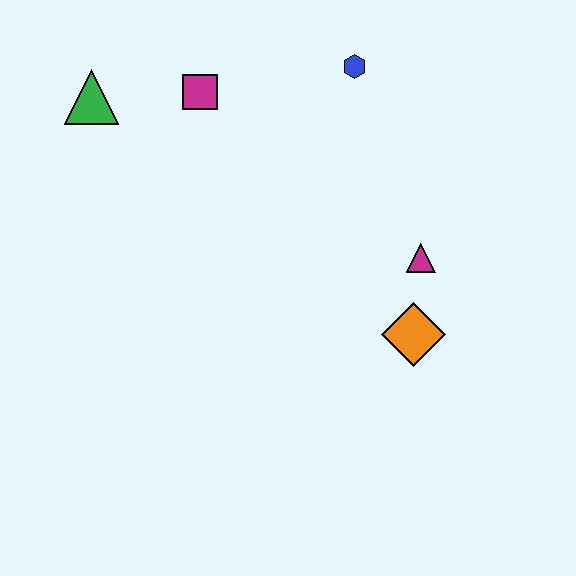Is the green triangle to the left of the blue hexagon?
Yes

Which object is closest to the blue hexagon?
The magenta square is closest to the blue hexagon.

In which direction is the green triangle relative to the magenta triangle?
The green triangle is to the left of the magenta triangle.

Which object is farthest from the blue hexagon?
The orange diamond is farthest from the blue hexagon.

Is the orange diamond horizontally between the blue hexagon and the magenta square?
No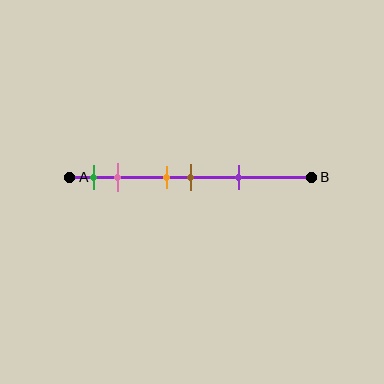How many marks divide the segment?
There are 5 marks dividing the segment.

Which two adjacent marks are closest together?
The orange and brown marks are the closest adjacent pair.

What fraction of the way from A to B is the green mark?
The green mark is approximately 10% (0.1) of the way from A to B.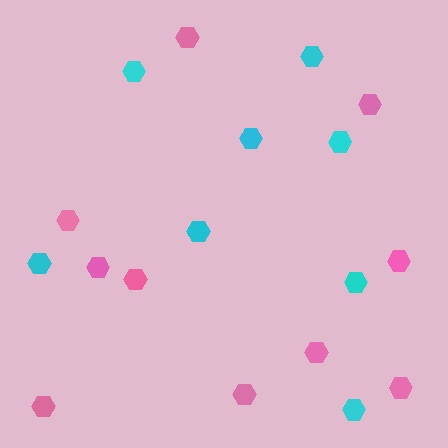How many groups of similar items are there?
There are 2 groups: one group of pink hexagons (10) and one group of cyan hexagons (8).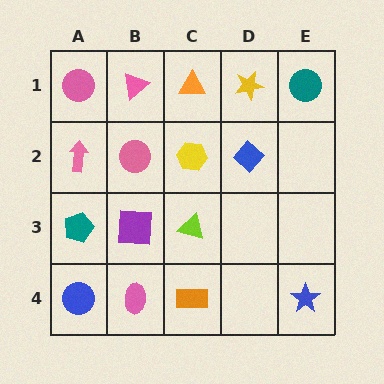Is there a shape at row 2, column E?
No, that cell is empty.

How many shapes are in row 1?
5 shapes.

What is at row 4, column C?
An orange rectangle.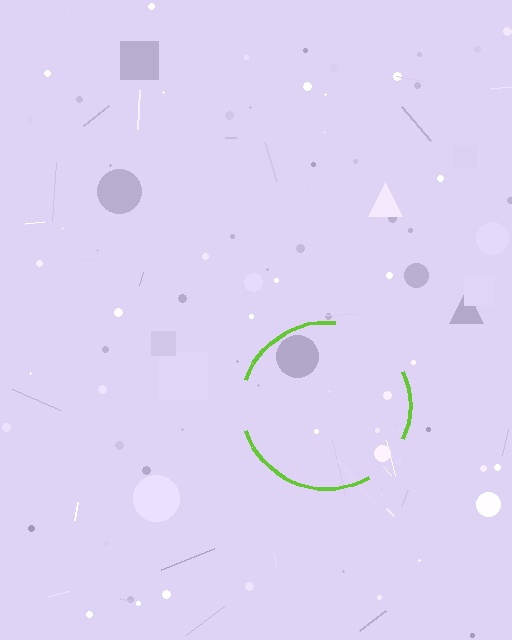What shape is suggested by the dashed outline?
The dashed outline suggests a circle.